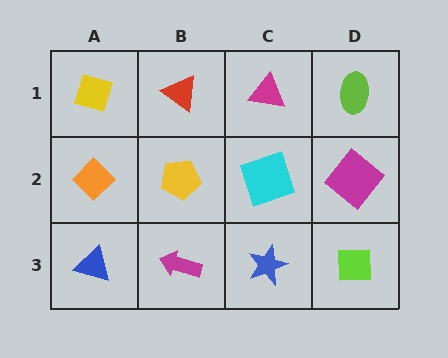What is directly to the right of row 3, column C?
A lime square.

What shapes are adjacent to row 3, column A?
An orange diamond (row 2, column A), a magenta arrow (row 3, column B).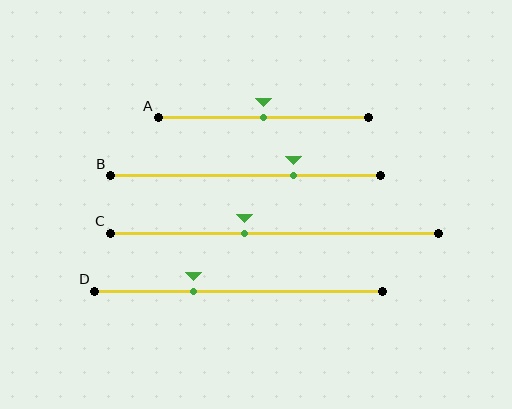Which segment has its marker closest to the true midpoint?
Segment A has its marker closest to the true midpoint.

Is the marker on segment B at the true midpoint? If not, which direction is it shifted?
No, the marker on segment B is shifted to the right by about 18% of the segment length.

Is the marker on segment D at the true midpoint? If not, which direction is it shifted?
No, the marker on segment D is shifted to the left by about 16% of the segment length.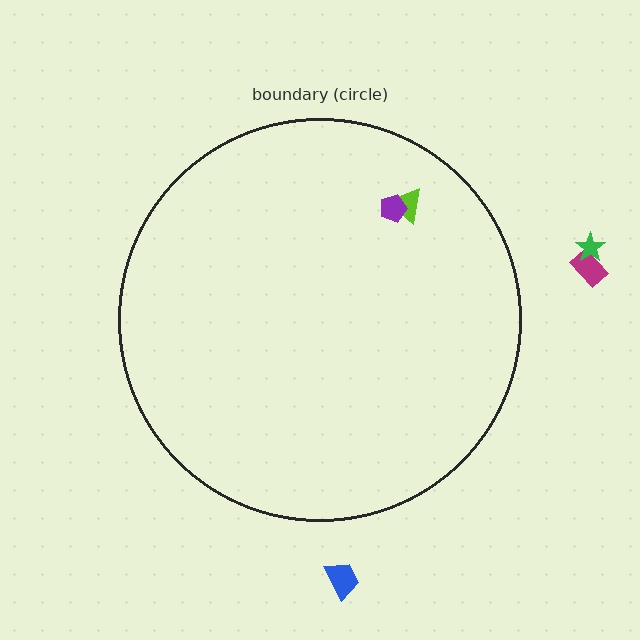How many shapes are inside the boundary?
2 inside, 3 outside.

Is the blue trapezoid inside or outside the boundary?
Outside.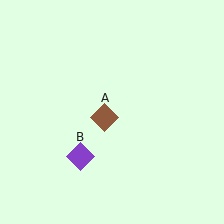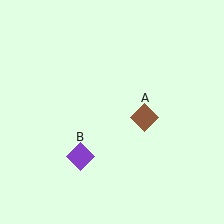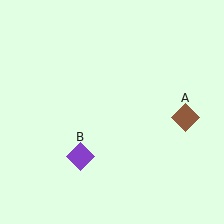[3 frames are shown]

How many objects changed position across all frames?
1 object changed position: brown diamond (object A).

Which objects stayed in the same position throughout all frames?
Purple diamond (object B) remained stationary.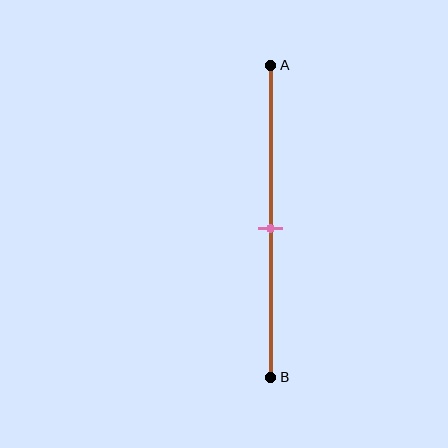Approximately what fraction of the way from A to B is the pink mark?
The pink mark is approximately 50% of the way from A to B.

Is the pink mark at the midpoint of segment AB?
Yes, the mark is approximately at the midpoint.